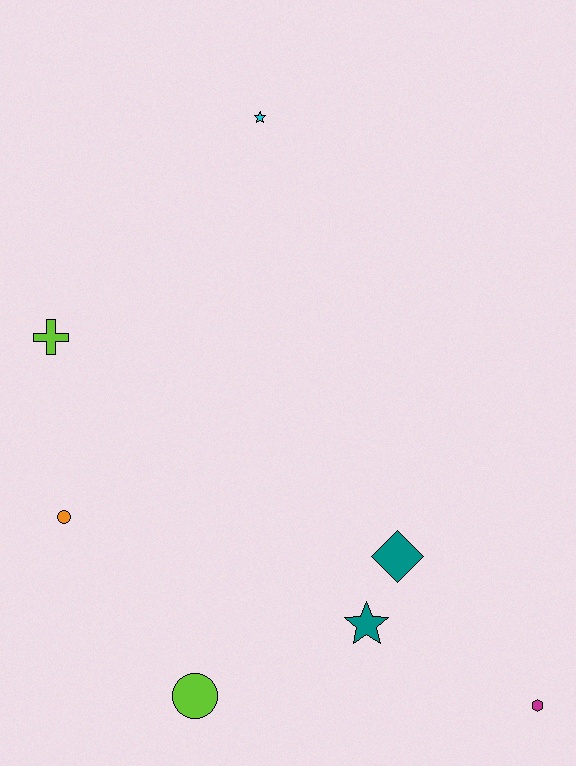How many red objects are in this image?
There are no red objects.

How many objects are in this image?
There are 7 objects.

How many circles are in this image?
There are 2 circles.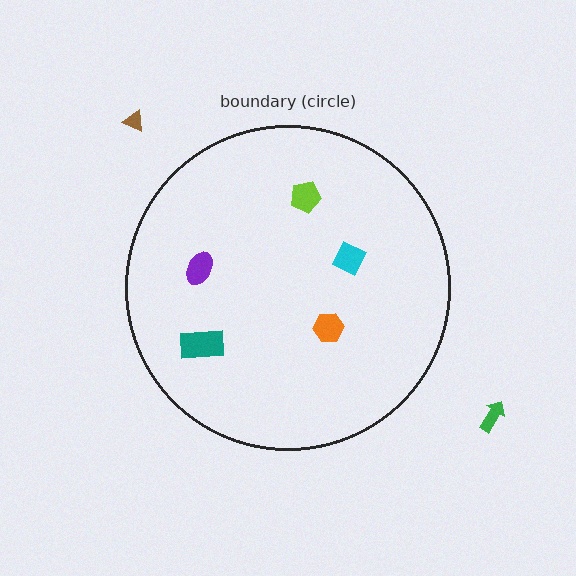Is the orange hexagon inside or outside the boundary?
Inside.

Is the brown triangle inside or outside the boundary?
Outside.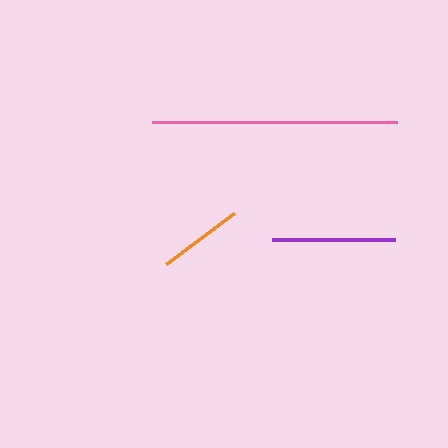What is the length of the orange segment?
The orange segment is approximately 85 pixels long.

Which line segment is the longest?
The pink line is the longest at approximately 245 pixels.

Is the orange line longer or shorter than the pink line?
The pink line is longer than the orange line.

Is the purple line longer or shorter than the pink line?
The pink line is longer than the purple line.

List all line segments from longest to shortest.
From longest to shortest: pink, purple, orange.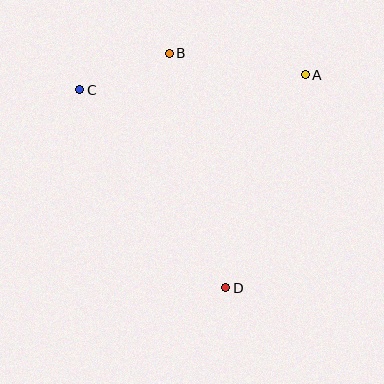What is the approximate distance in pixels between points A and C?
The distance between A and C is approximately 226 pixels.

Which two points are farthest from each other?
Points C and D are farthest from each other.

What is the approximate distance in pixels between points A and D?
The distance between A and D is approximately 228 pixels.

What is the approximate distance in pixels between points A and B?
The distance between A and B is approximately 138 pixels.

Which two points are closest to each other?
Points B and C are closest to each other.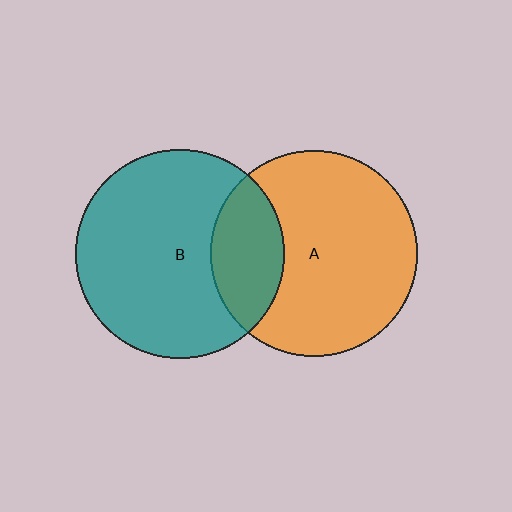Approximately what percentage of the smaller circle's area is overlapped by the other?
Approximately 25%.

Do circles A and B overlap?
Yes.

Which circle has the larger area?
Circle B (teal).